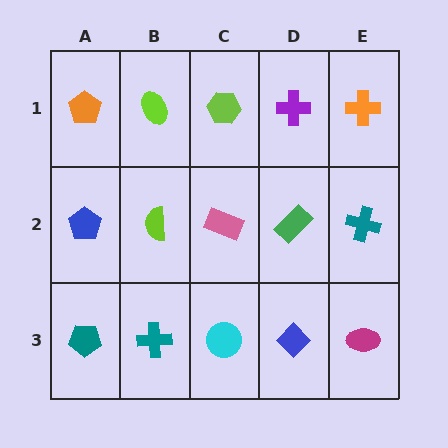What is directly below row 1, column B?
A lime semicircle.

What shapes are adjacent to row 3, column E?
A teal cross (row 2, column E), a blue diamond (row 3, column D).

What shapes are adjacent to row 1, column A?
A blue pentagon (row 2, column A), a lime ellipse (row 1, column B).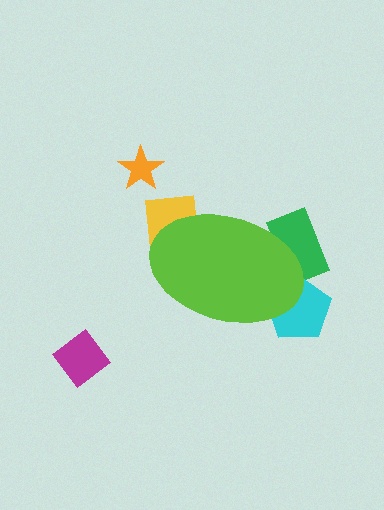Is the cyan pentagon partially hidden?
Yes, the cyan pentagon is partially hidden behind the lime ellipse.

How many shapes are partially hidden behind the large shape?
3 shapes are partially hidden.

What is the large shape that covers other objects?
A lime ellipse.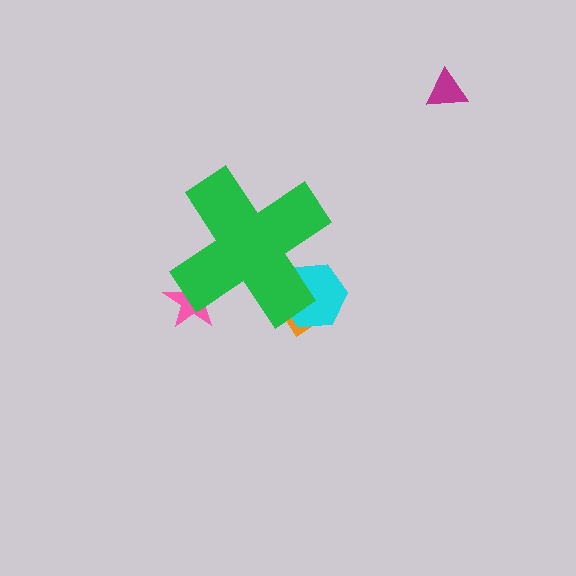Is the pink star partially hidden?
Yes, the pink star is partially hidden behind the green cross.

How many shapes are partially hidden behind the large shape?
3 shapes are partially hidden.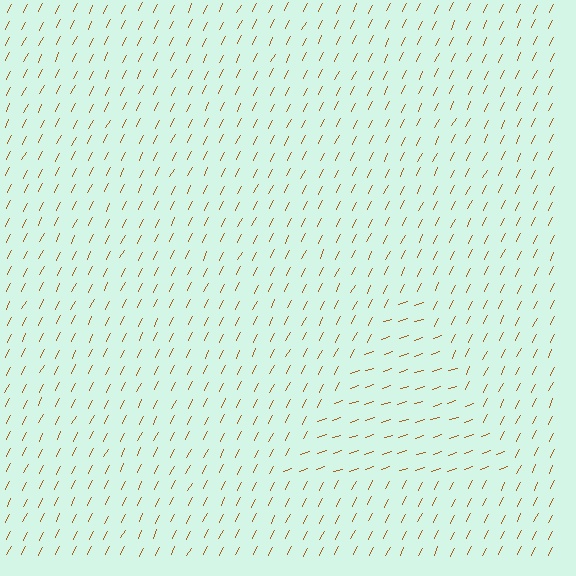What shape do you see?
I see a triangle.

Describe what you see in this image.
The image is filled with small brown line segments. A triangle region in the image has lines oriented differently from the surrounding lines, creating a visible texture boundary.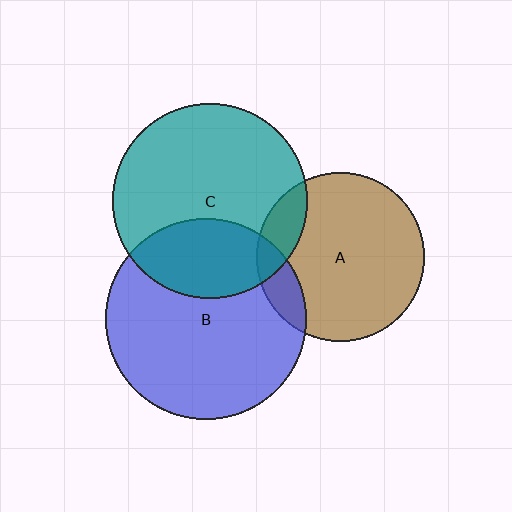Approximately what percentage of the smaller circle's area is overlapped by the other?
Approximately 15%.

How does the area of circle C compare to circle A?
Approximately 1.3 times.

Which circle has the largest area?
Circle B (blue).